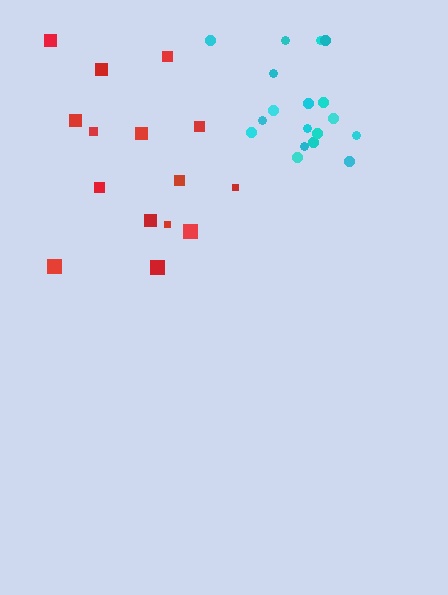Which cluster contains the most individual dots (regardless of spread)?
Cyan (18).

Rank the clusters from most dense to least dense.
cyan, red.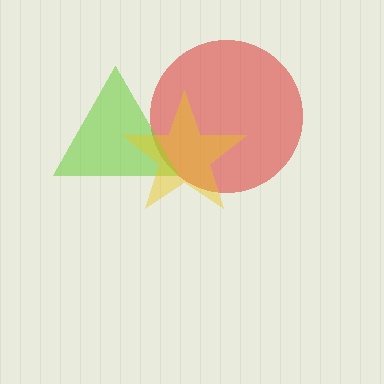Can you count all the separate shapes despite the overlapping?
Yes, there are 3 separate shapes.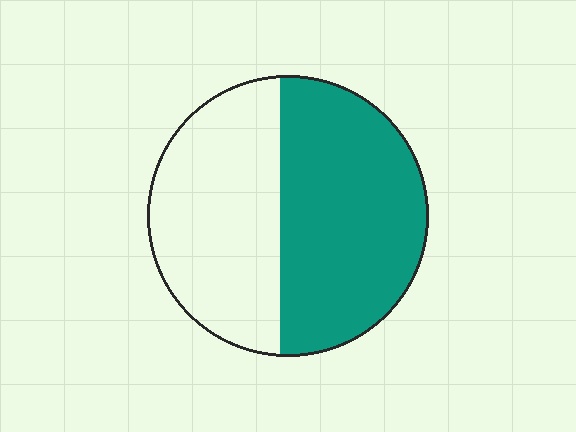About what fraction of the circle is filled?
About one half (1/2).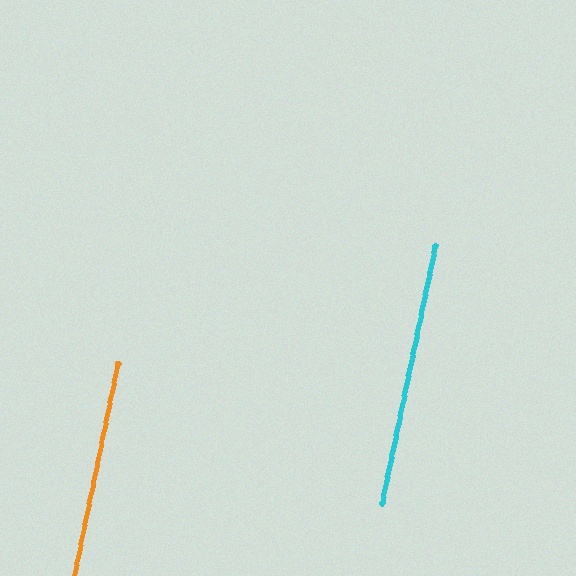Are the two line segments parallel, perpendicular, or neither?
Parallel — their directions differ by only 0.1°.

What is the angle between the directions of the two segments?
Approximately 0 degrees.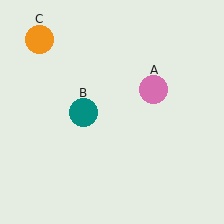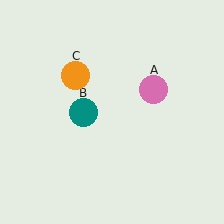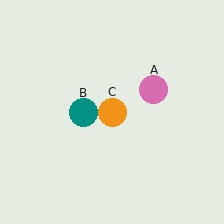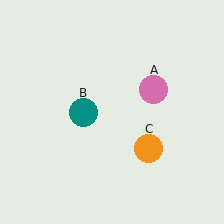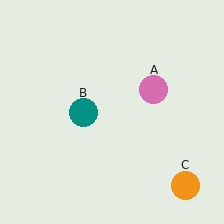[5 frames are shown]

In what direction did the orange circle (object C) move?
The orange circle (object C) moved down and to the right.